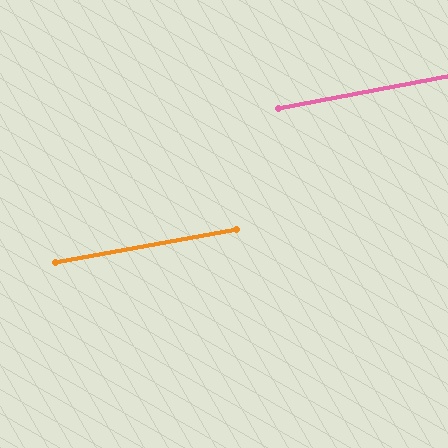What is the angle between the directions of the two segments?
Approximately 0 degrees.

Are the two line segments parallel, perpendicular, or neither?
Parallel — their directions differ by only 0.4°.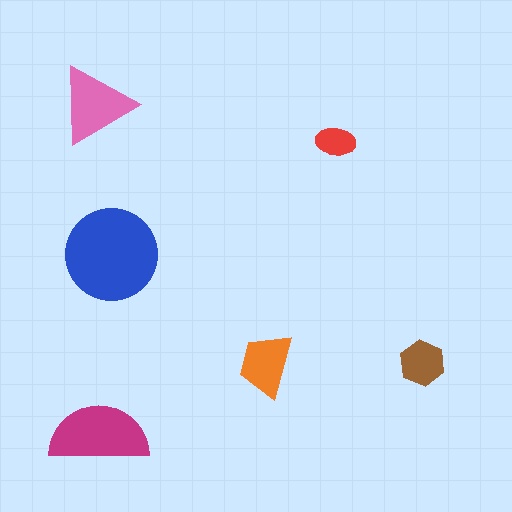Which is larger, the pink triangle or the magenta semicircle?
The magenta semicircle.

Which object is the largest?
The blue circle.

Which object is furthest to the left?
The pink triangle is leftmost.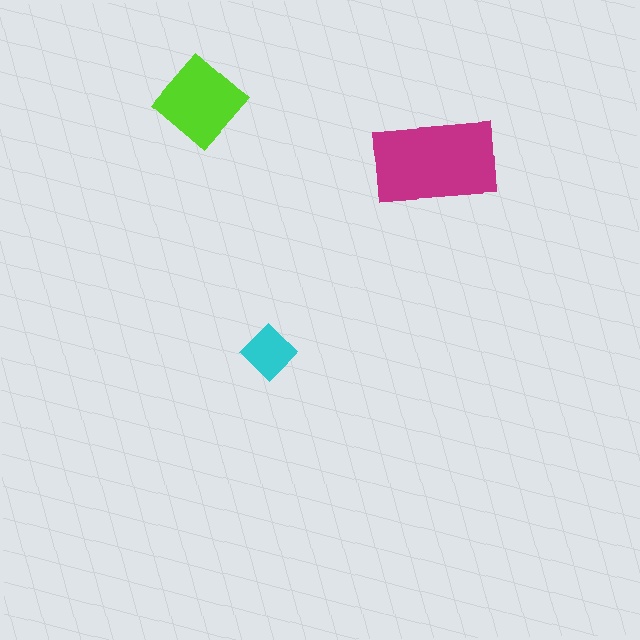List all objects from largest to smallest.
The magenta rectangle, the lime diamond, the cyan diamond.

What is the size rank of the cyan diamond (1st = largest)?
3rd.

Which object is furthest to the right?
The magenta rectangle is rightmost.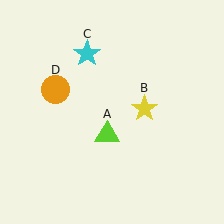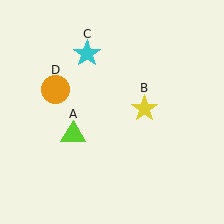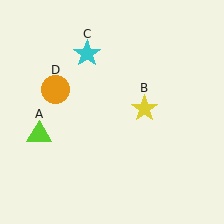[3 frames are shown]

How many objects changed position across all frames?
1 object changed position: lime triangle (object A).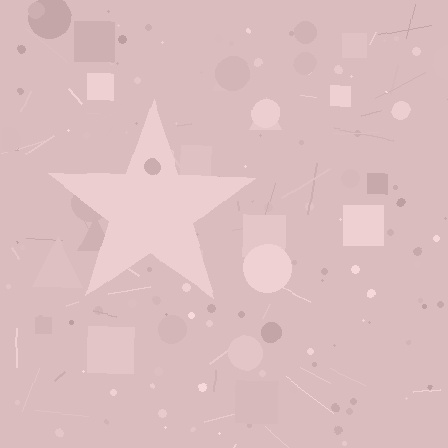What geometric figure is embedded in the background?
A star is embedded in the background.